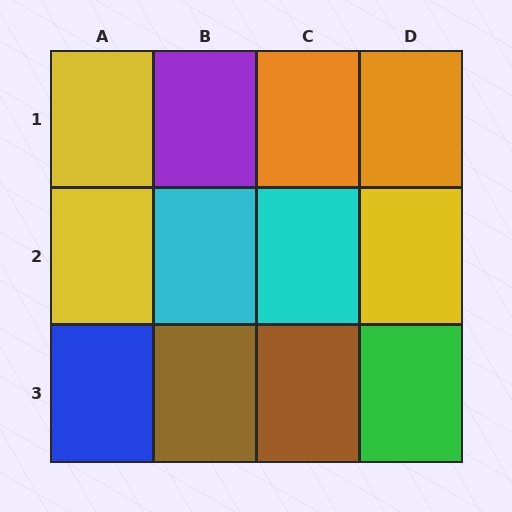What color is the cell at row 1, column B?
Purple.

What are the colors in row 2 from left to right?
Yellow, cyan, cyan, yellow.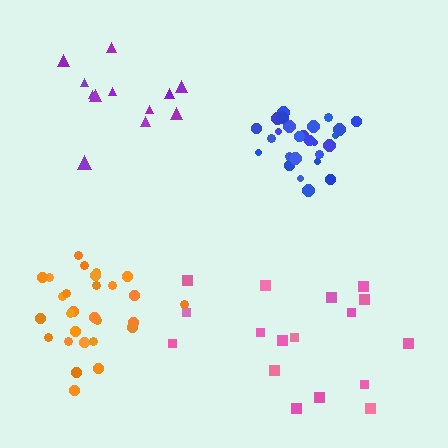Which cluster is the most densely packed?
Blue.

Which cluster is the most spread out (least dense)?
Pink.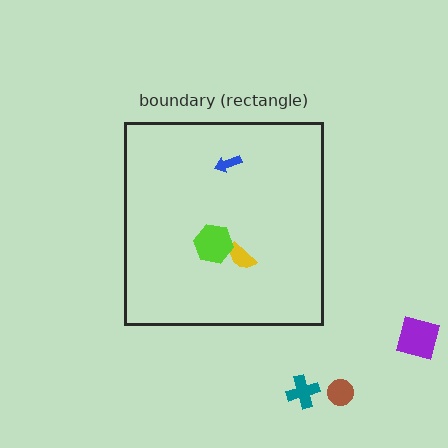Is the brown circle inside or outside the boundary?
Outside.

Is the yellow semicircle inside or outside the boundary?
Inside.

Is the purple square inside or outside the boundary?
Outside.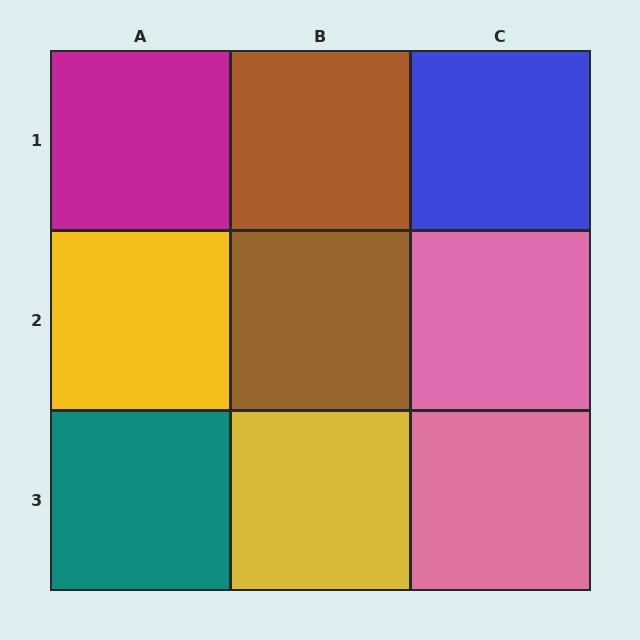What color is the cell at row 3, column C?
Pink.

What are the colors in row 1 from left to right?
Magenta, brown, blue.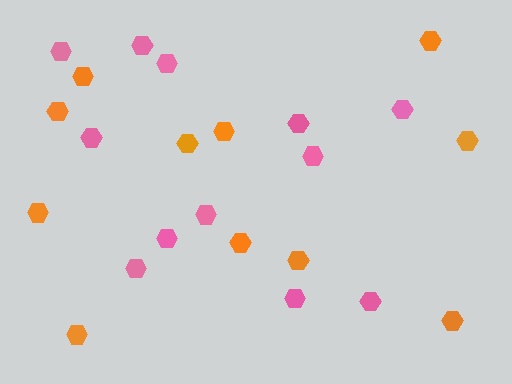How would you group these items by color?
There are 2 groups: one group of orange hexagons (11) and one group of pink hexagons (12).